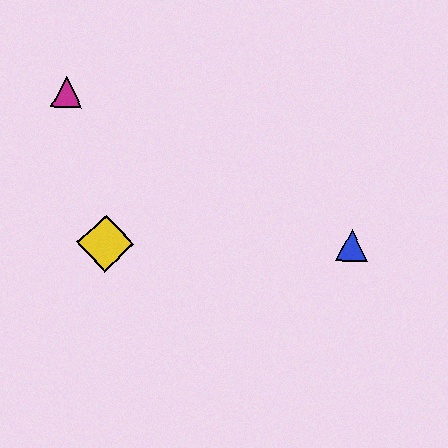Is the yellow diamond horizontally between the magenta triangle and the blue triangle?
Yes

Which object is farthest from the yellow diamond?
The blue triangle is farthest from the yellow diamond.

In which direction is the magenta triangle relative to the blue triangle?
The magenta triangle is to the left of the blue triangle.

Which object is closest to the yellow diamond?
The magenta triangle is closest to the yellow diamond.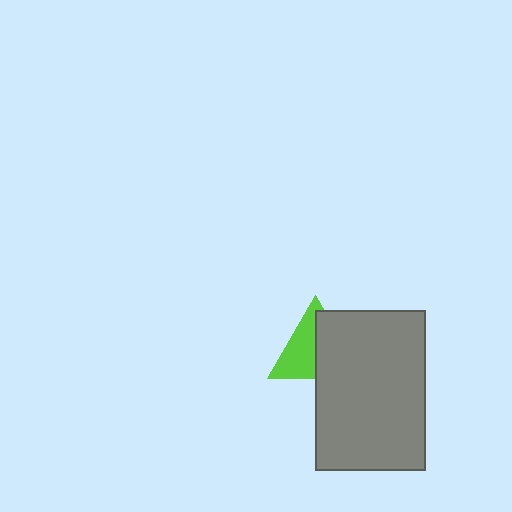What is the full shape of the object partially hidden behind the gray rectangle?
The partially hidden object is a lime triangle.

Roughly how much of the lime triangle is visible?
About half of it is visible (roughly 51%).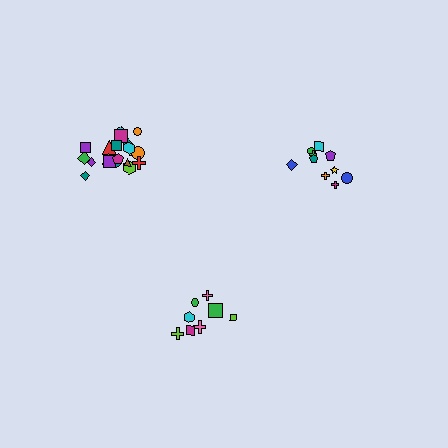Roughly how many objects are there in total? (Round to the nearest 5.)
Roughly 40 objects in total.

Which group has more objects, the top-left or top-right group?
The top-left group.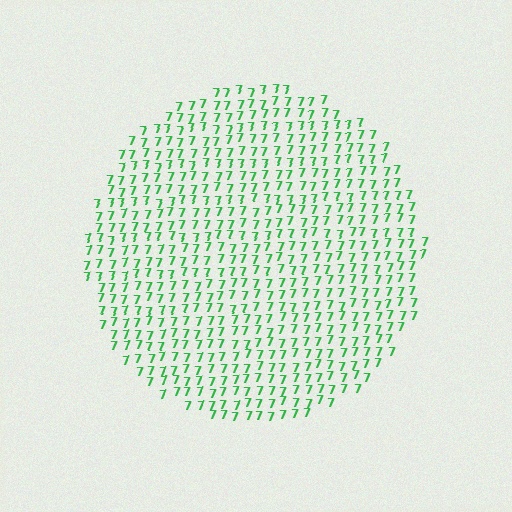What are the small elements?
The small elements are digit 7's.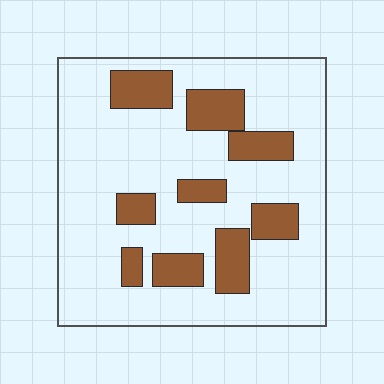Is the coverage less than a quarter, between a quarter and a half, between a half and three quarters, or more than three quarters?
Less than a quarter.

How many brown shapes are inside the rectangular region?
9.